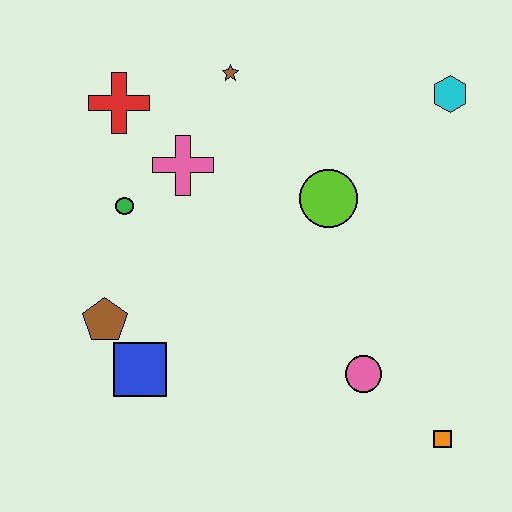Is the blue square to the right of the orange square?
No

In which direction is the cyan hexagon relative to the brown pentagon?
The cyan hexagon is to the right of the brown pentagon.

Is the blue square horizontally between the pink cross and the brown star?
No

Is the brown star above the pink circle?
Yes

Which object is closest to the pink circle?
The orange square is closest to the pink circle.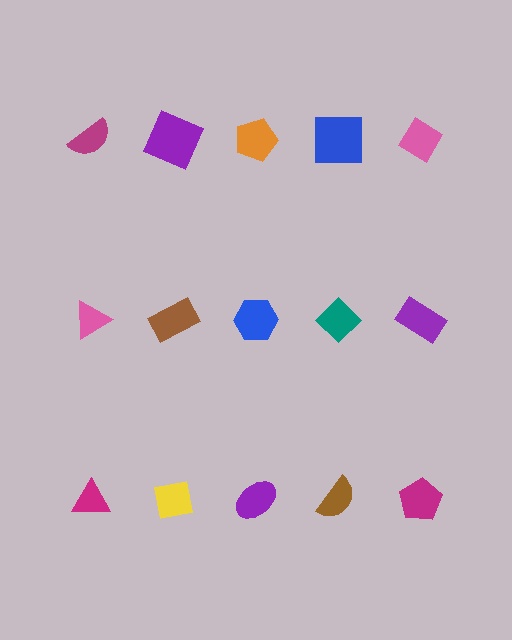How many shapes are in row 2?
5 shapes.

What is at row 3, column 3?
A purple ellipse.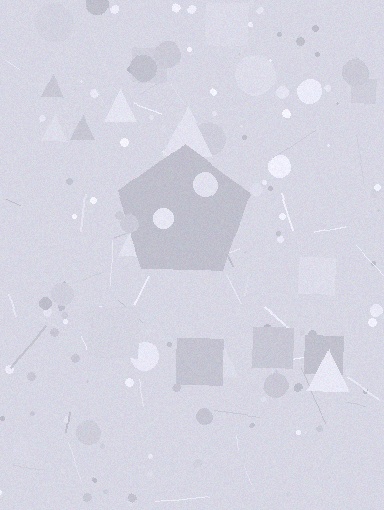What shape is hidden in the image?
A pentagon is hidden in the image.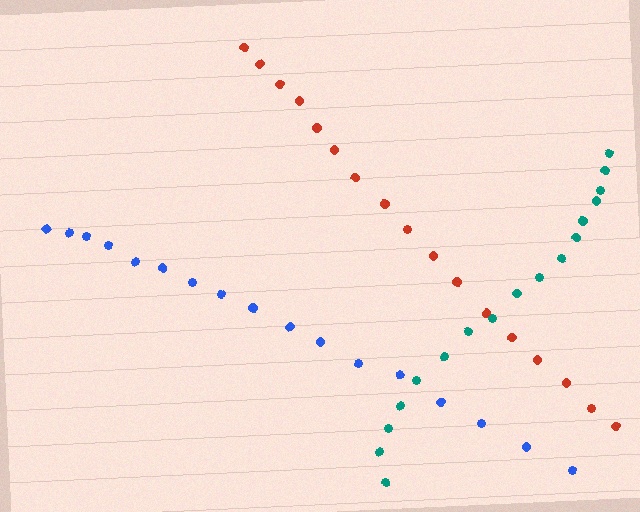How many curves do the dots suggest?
There are 3 distinct paths.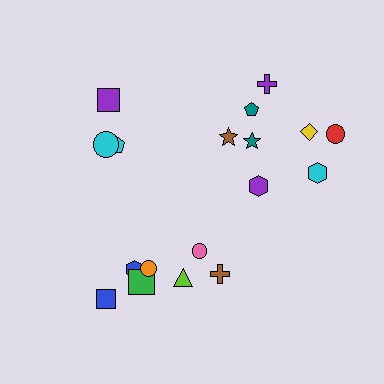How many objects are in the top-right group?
There are 8 objects.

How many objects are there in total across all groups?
There are 18 objects.